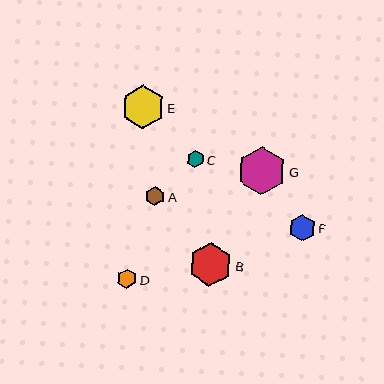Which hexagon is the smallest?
Hexagon C is the smallest with a size of approximately 17 pixels.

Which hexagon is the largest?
Hexagon G is the largest with a size of approximately 48 pixels.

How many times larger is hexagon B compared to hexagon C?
Hexagon B is approximately 2.6 times the size of hexagon C.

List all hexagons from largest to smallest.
From largest to smallest: G, B, E, F, A, D, C.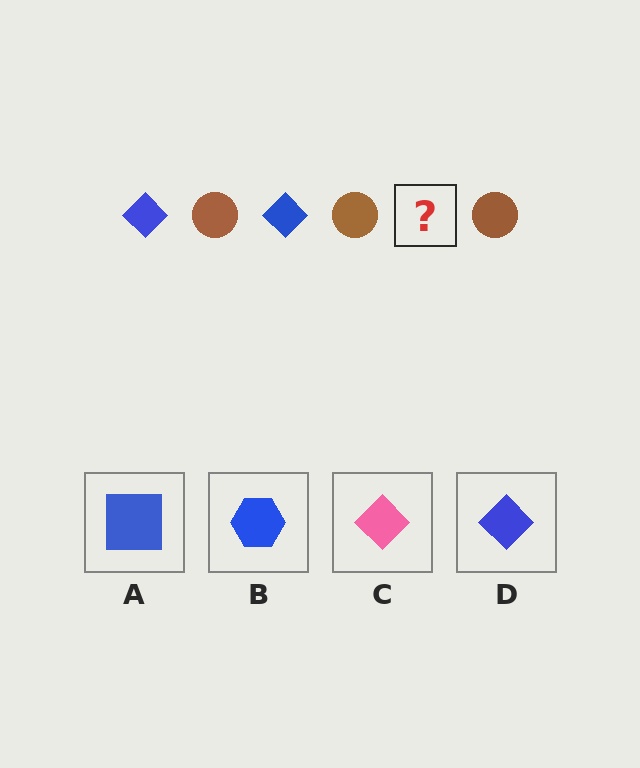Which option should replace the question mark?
Option D.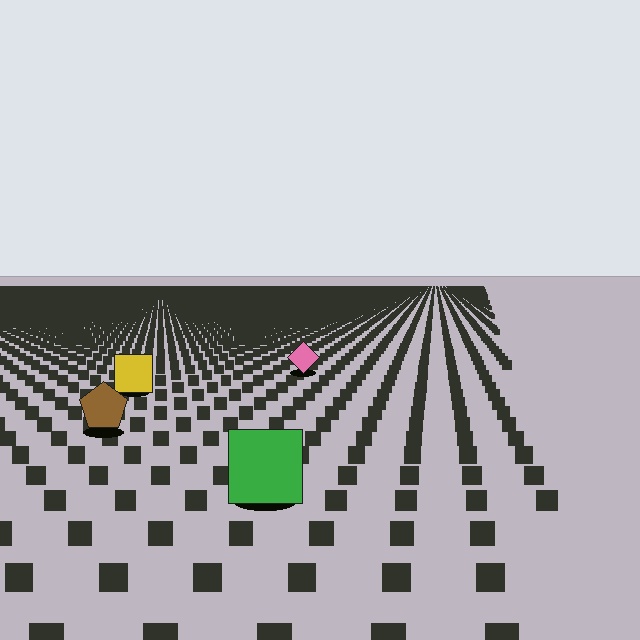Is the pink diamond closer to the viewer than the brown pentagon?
No. The brown pentagon is closer — you can tell from the texture gradient: the ground texture is coarser near it.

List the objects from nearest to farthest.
From nearest to farthest: the green square, the brown pentagon, the yellow square, the pink diamond.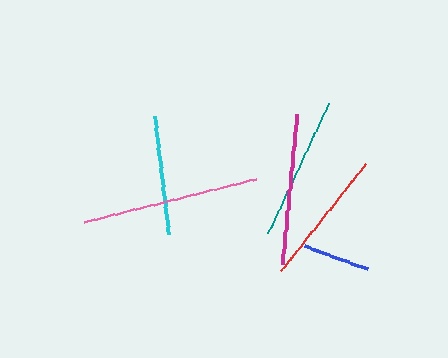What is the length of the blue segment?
The blue segment is approximately 67 pixels long.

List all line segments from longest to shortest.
From longest to shortest: pink, magenta, teal, red, cyan, blue.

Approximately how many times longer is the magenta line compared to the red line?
The magenta line is approximately 1.1 times the length of the red line.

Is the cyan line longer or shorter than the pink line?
The pink line is longer than the cyan line.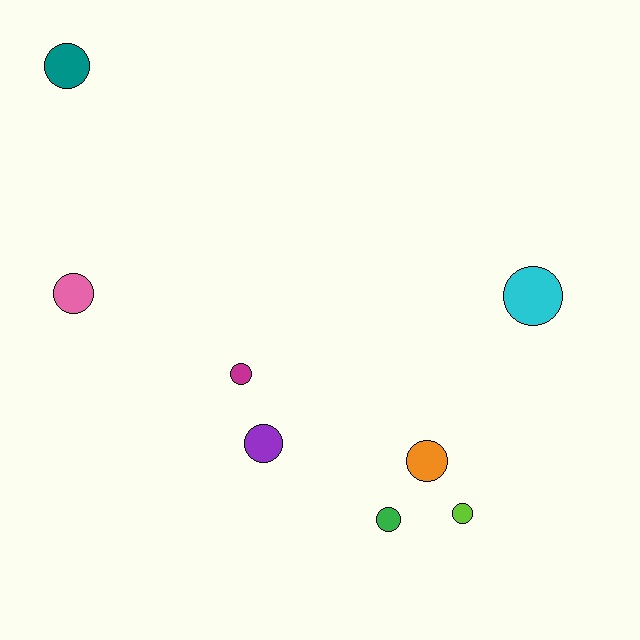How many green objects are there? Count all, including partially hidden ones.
There is 1 green object.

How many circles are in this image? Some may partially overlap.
There are 8 circles.